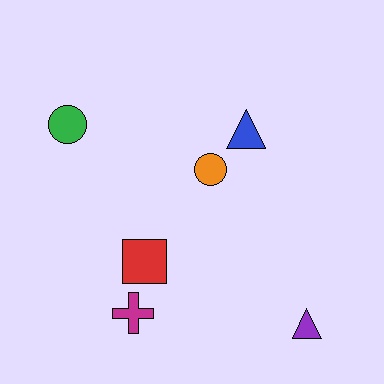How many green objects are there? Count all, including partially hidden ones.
There is 1 green object.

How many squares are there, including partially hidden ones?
There is 1 square.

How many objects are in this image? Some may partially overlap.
There are 6 objects.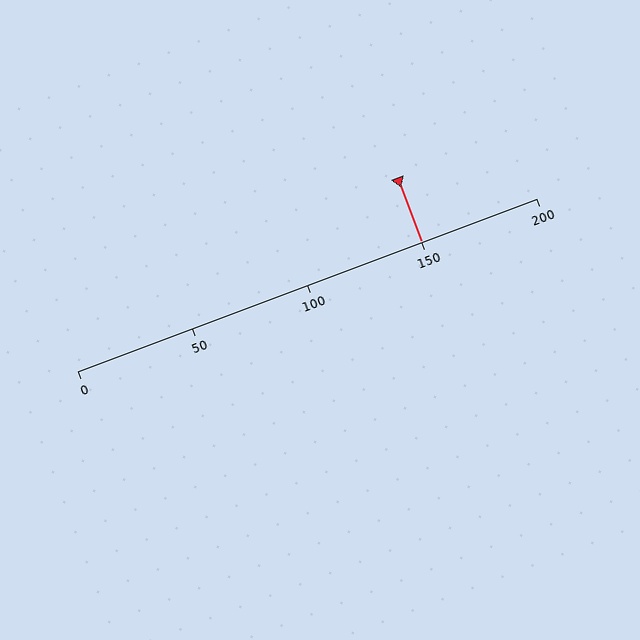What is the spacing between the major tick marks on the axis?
The major ticks are spaced 50 apart.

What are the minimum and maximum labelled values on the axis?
The axis runs from 0 to 200.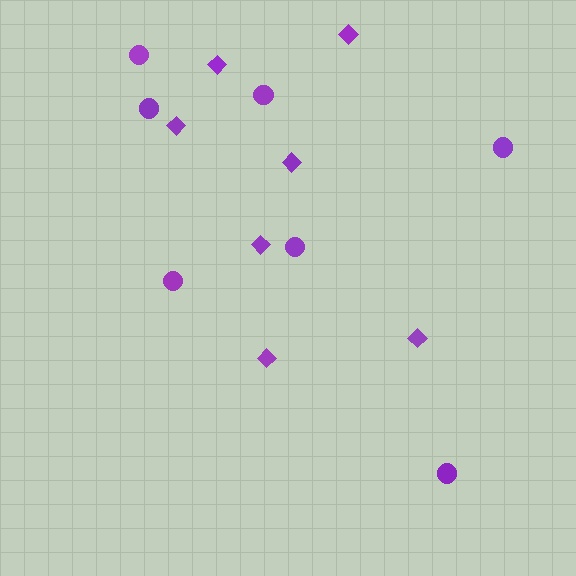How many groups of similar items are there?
There are 2 groups: one group of circles (7) and one group of diamonds (7).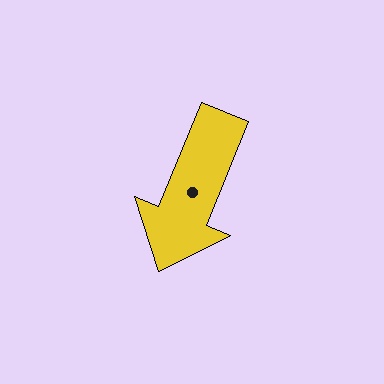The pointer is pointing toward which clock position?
Roughly 7 o'clock.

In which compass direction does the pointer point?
South.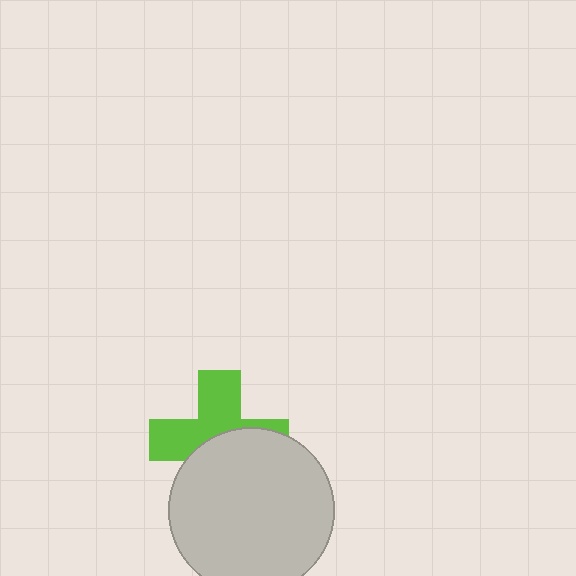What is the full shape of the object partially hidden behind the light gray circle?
The partially hidden object is a lime cross.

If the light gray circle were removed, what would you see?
You would see the complete lime cross.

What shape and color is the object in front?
The object in front is a light gray circle.